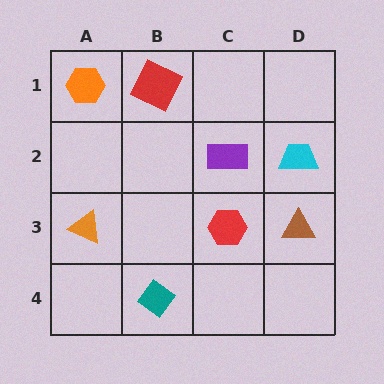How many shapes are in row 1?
2 shapes.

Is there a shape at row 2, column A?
No, that cell is empty.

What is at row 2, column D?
A cyan trapezoid.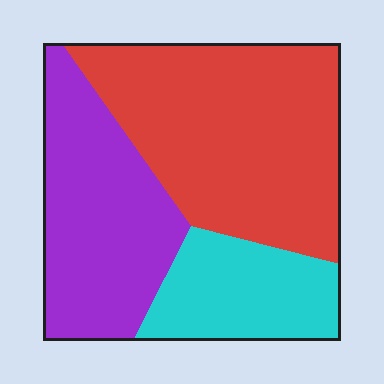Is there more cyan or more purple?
Purple.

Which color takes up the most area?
Red, at roughly 45%.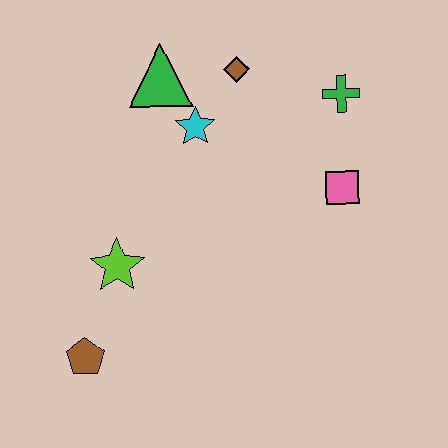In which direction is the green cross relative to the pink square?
The green cross is above the pink square.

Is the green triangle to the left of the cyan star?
Yes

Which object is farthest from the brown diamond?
The brown pentagon is farthest from the brown diamond.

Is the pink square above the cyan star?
No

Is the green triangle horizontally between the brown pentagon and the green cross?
Yes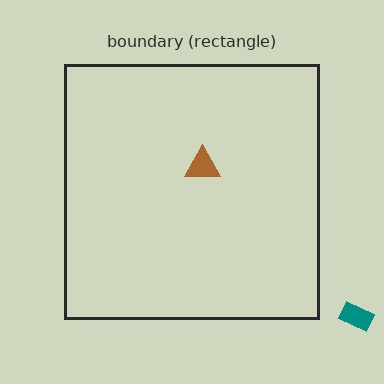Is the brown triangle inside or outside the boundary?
Inside.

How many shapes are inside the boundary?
1 inside, 1 outside.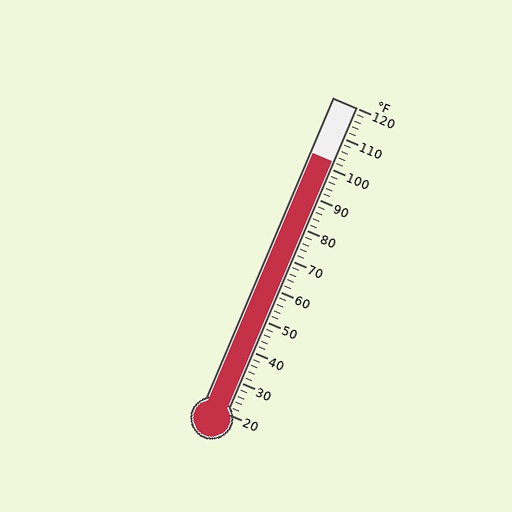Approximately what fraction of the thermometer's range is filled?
The thermometer is filled to approximately 80% of its range.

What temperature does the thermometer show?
The thermometer shows approximately 102°F.